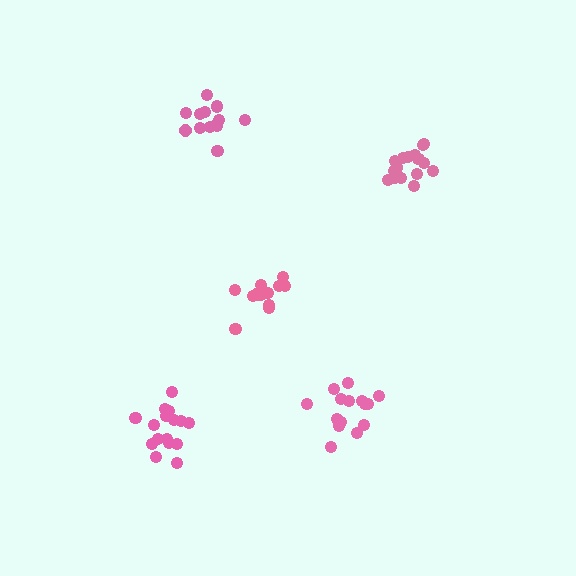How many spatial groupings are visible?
There are 5 spatial groupings.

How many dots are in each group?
Group 1: 15 dots, Group 2: 16 dots, Group 3: 16 dots, Group 4: 13 dots, Group 5: 13 dots (73 total).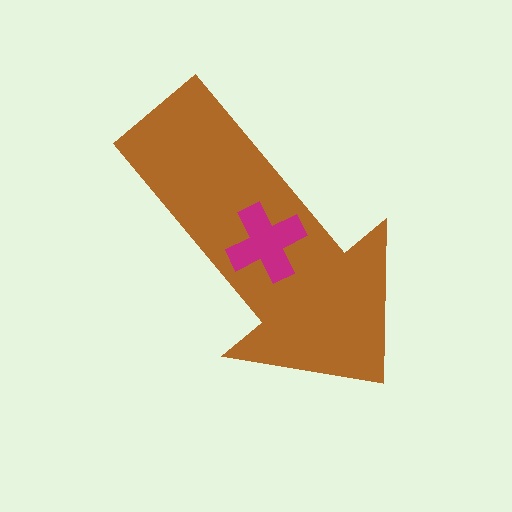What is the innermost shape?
The magenta cross.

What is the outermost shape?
The brown arrow.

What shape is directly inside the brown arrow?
The magenta cross.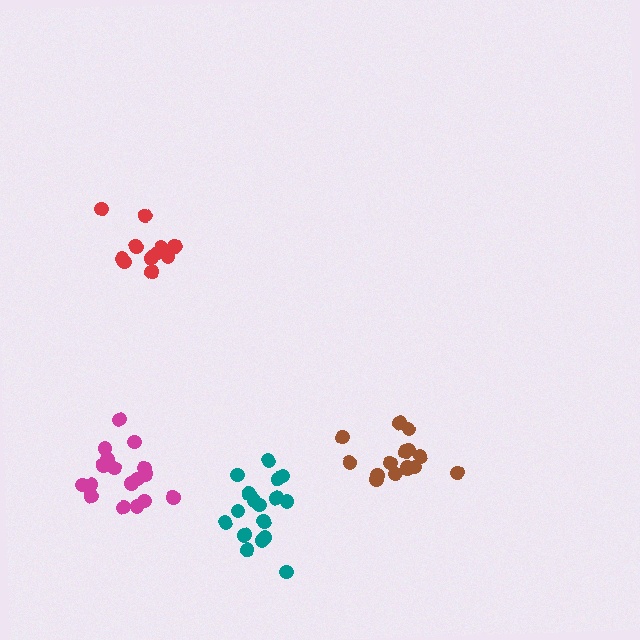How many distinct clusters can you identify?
There are 4 distinct clusters.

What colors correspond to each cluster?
The clusters are colored: magenta, teal, brown, red.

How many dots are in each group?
Group 1: 17 dots, Group 2: 17 dots, Group 3: 15 dots, Group 4: 12 dots (61 total).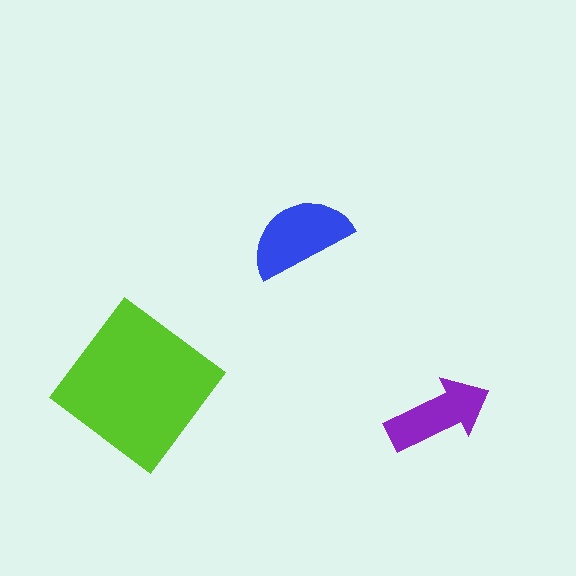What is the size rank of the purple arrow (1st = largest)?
3rd.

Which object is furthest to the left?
The lime diamond is leftmost.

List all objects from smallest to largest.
The purple arrow, the blue semicircle, the lime diamond.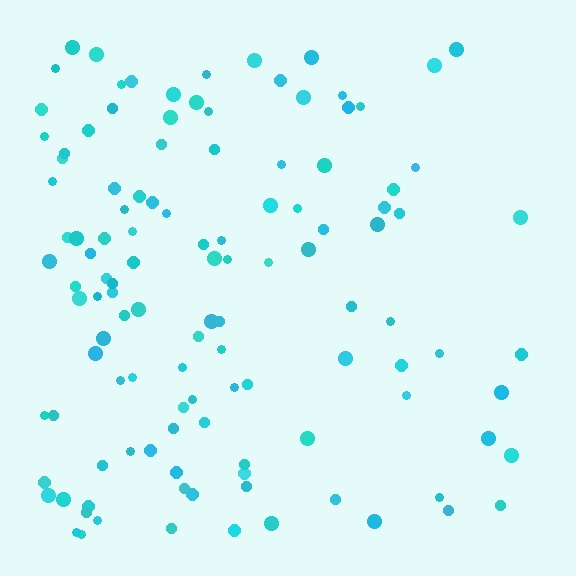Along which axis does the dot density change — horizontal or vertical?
Horizontal.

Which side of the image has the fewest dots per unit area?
The right.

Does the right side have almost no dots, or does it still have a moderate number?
Still a moderate number, just noticeably fewer than the left.